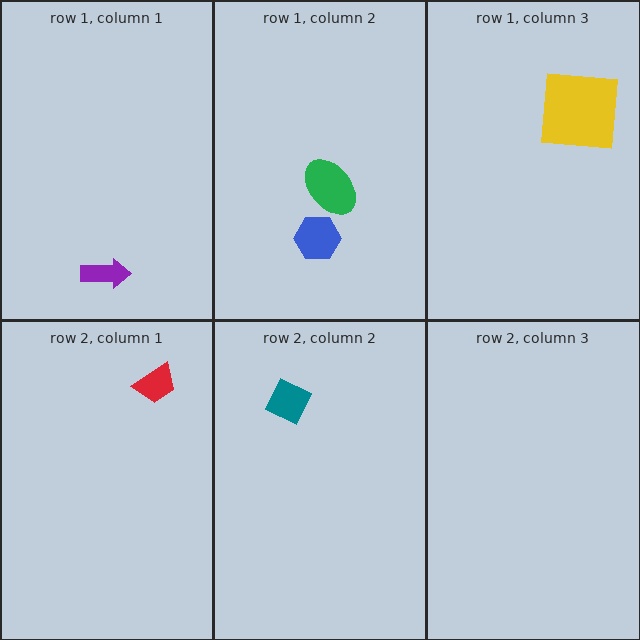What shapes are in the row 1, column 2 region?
The green ellipse, the blue hexagon.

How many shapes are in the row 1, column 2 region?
2.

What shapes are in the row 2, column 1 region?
The red trapezoid.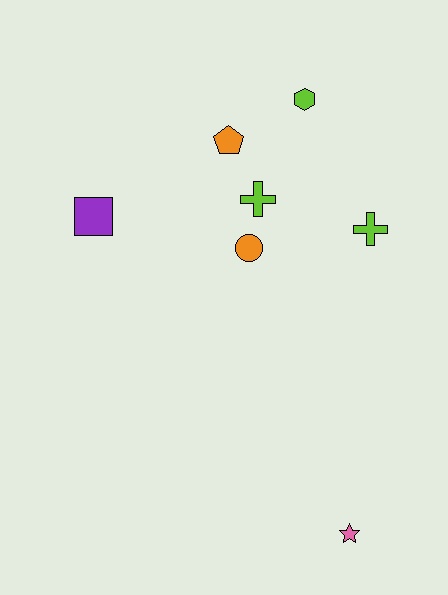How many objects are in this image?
There are 7 objects.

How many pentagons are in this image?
There is 1 pentagon.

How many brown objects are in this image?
There are no brown objects.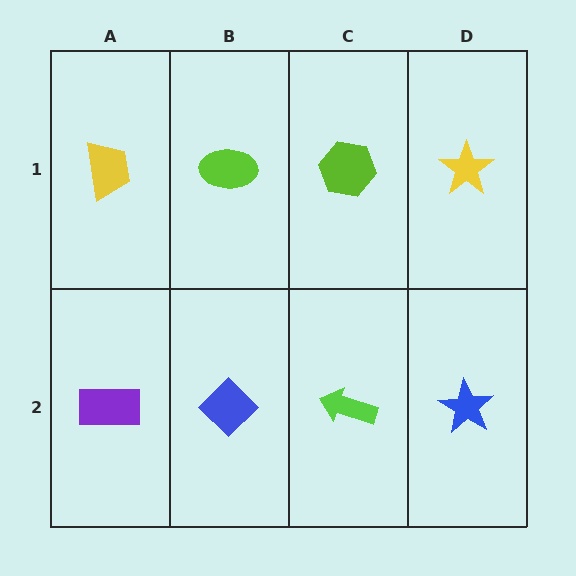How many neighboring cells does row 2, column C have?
3.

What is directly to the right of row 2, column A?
A blue diamond.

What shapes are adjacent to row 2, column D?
A yellow star (row 1, column D), a lime arrow (row 2, column C).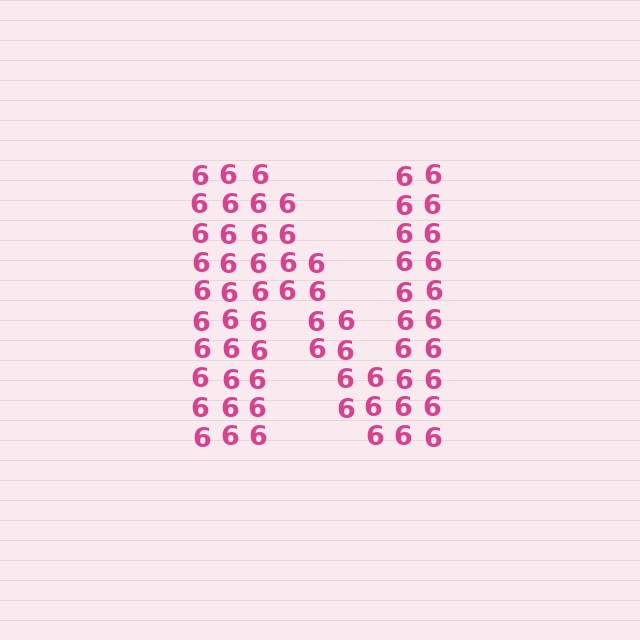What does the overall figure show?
The overall figure shows the letter N.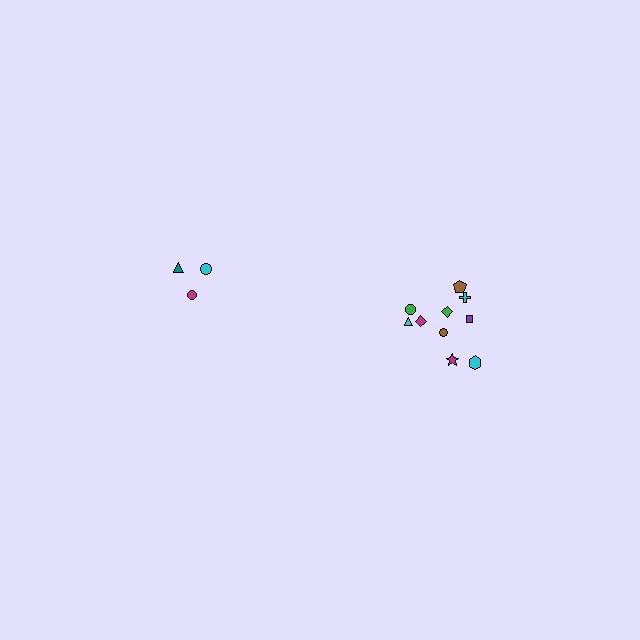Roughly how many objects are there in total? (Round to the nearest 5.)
Roughly 15 objects in total.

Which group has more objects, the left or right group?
The right group.